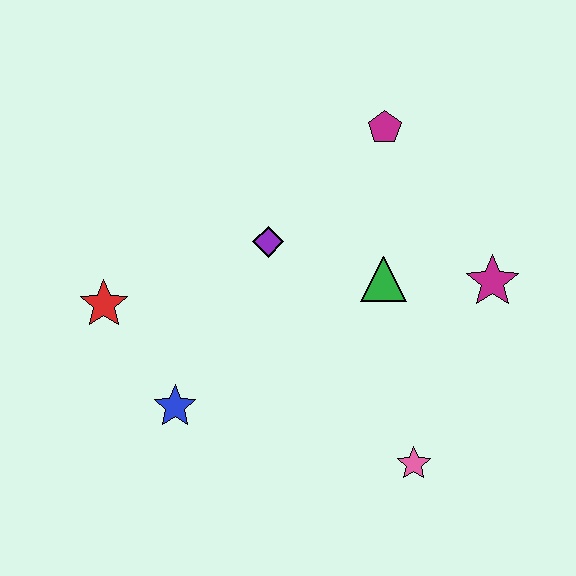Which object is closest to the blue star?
The red star is closest to the blue star.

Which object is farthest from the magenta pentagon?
The blue star is farthest from the magenta pentagon.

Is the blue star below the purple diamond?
Yes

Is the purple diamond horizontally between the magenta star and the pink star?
No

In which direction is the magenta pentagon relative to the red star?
The magenta pentagon is to the right of the red star.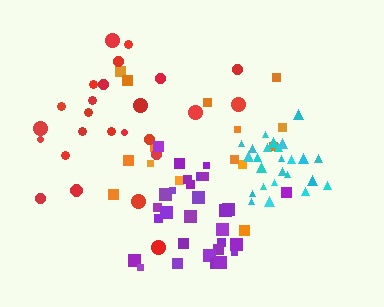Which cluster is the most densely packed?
Cyan.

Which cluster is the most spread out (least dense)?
Orange.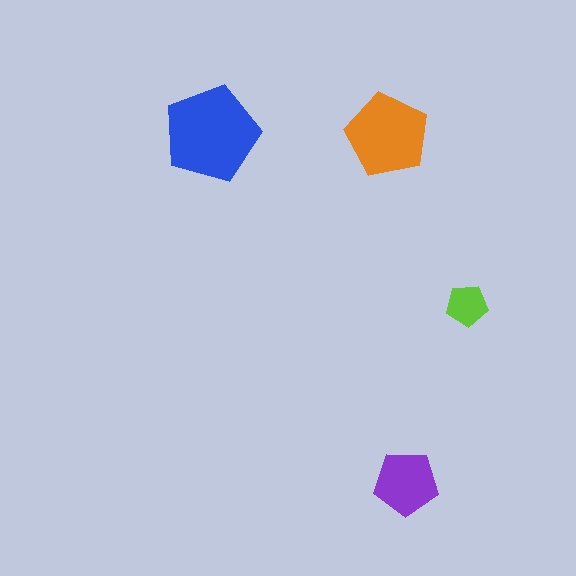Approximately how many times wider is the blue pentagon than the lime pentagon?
About 2.5 times wider.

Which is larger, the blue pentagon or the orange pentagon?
The blue one.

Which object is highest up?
The blue pentagon is topmost.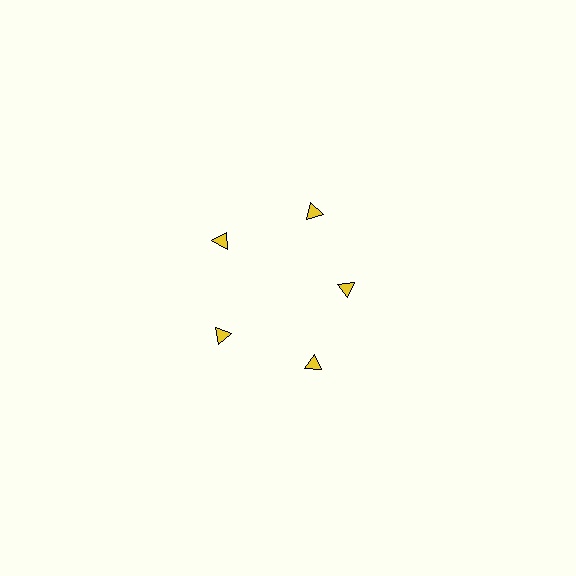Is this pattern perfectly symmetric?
No. The 5 yellow triangles are arranged in a ring, but one element near the 3 o'clock position is pulled inward toward the center, breaking the 5-fold rotational symmetry.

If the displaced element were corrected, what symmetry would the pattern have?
It would have 5-fold rotational symmetry — the pattern would map onto itself every 72 degrees.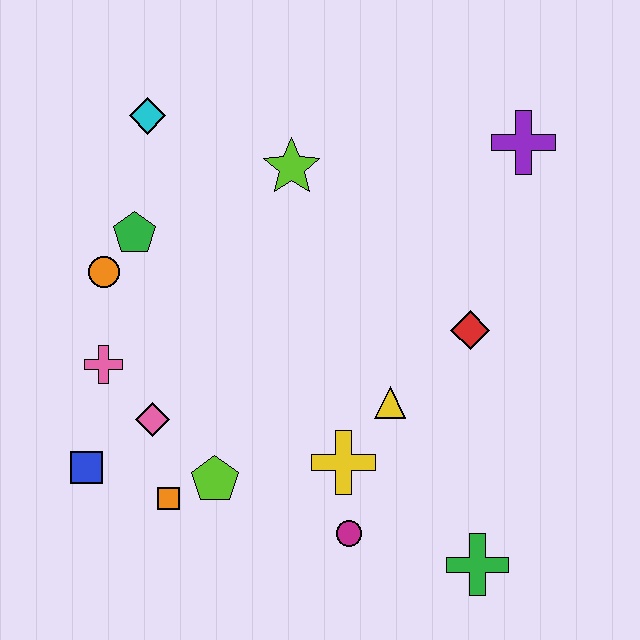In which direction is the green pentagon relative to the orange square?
The green pentagon is above the orange square.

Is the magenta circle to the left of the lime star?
No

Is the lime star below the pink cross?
No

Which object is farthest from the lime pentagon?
The purple cross is farthest from the lime pentagon.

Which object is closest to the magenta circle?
The yellow cross is closest to the magenta circle.